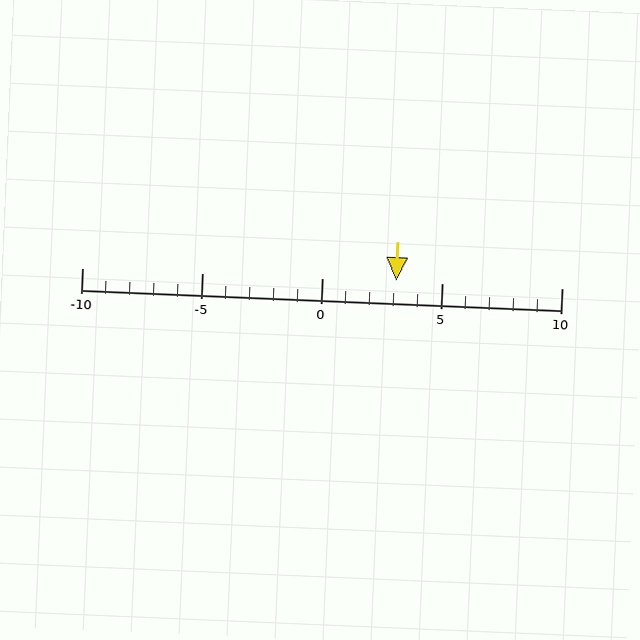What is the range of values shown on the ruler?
The ruler shows values from -10 to 10.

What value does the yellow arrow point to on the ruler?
The yellow arrow points to approximately 3.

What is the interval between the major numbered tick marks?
The major tick marks are spaced 5 units apart.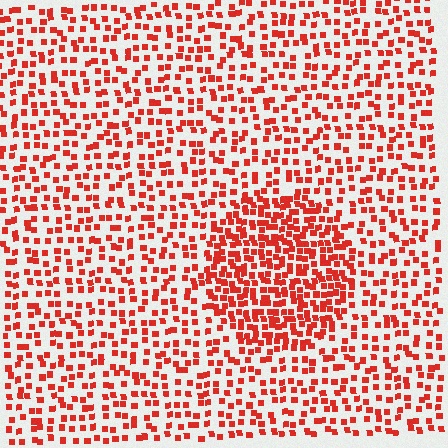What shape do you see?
I see a circle.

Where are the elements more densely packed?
The elements are more densely packed inside the circle boundary.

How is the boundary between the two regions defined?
The boundary is defined by a change in element density (approximately 1.9x ratio). All elements are the same color, size, and shape.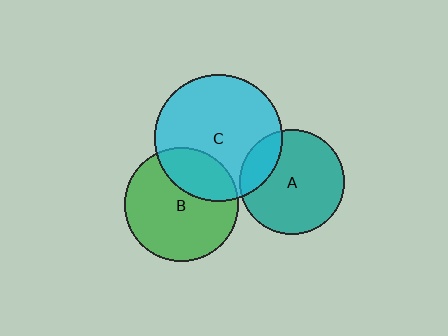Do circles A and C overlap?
Yes.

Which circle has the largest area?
Circle C (cyan).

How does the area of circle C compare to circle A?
Approximately 1.5 times.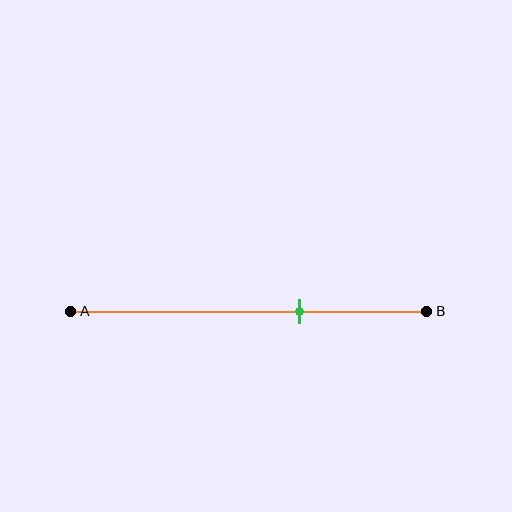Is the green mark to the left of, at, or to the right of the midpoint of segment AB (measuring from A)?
The green mark is to the right of the midpoint of segment AB.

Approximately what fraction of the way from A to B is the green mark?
The green mark is approximately 65% of the way from A to B.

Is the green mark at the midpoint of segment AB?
No, the mark is at about 65% from A, not at the 50% midpoint.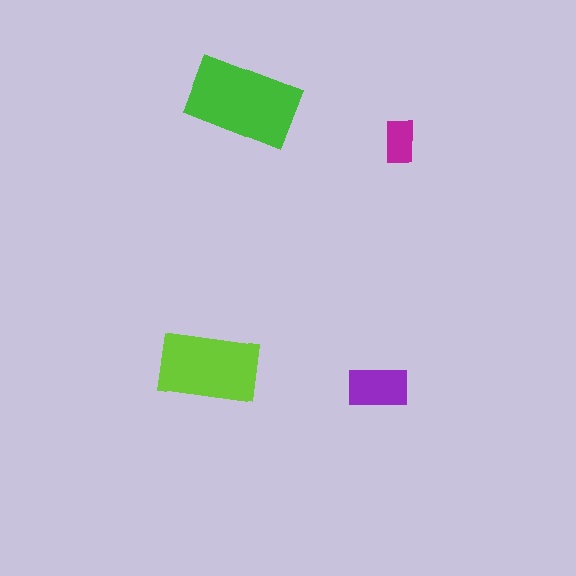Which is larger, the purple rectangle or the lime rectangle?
The lime one.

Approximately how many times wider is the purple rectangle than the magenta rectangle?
About 1.5 times wider.